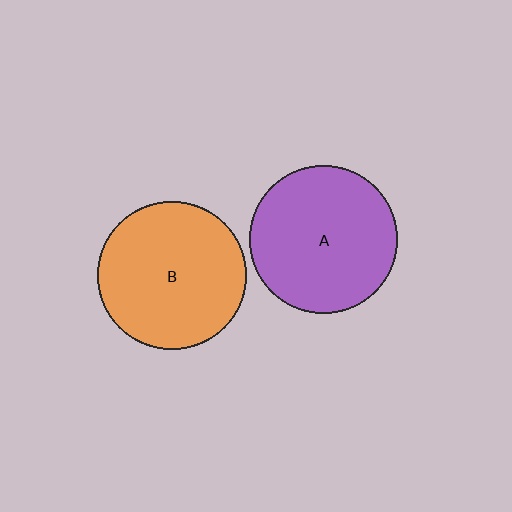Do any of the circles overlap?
No, none of the circles overlap.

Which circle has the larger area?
Circle B (orange).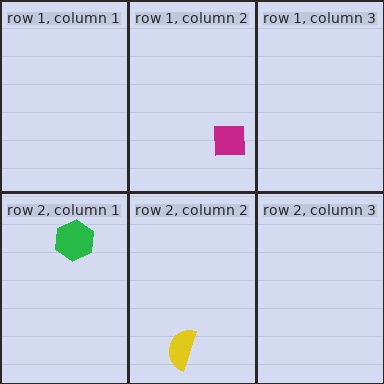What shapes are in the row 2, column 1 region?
The green hexagon.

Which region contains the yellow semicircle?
The row 2, column 2 region.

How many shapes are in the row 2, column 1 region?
1.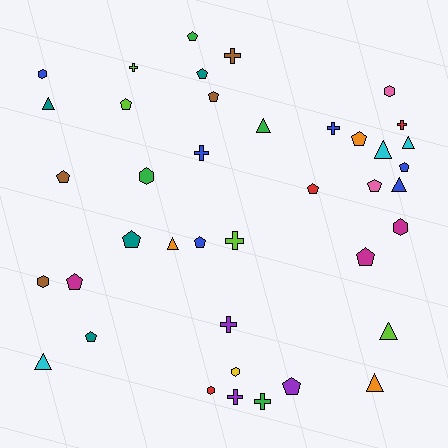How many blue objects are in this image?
There are 6 blue objects.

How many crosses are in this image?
There are 9 crosses.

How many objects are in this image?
There are 40 objects.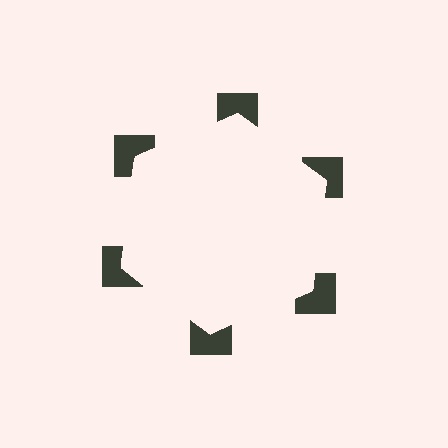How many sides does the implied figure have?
6 sides.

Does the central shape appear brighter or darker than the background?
It typically appears slightly brighter than the background, even though no actual brightness change is drawn.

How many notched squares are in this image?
There are 6 — one at each vertex of the illusory hexagon.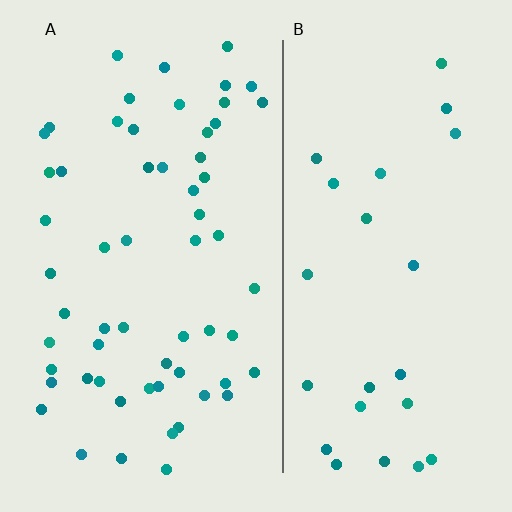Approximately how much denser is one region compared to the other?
Approximately 2.3× — region A over region B.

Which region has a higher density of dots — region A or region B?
A (the left).